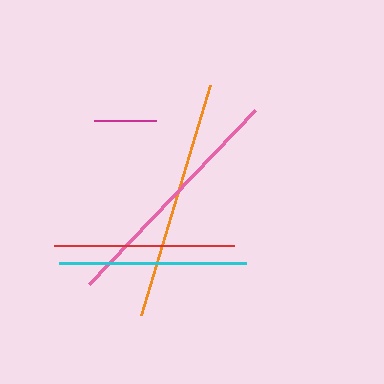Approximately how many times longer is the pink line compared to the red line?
The pink line is approximately 1.3 times the length of the red line.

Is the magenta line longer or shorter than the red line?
The red line is longer than the magenta line.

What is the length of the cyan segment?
The cyan segment is approximately 187 pixels long.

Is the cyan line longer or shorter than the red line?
The cyan line is longer than the red line.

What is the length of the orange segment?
The orange segment is approximately 241 pixels long.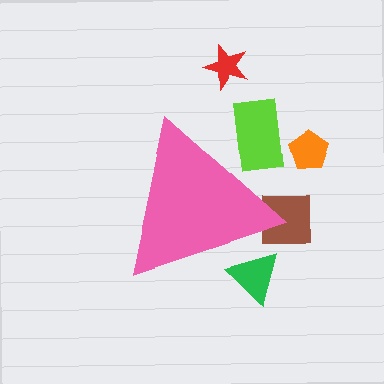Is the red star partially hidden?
No, the red star is fully visible.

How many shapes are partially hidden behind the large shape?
3 shapes are partially hidden.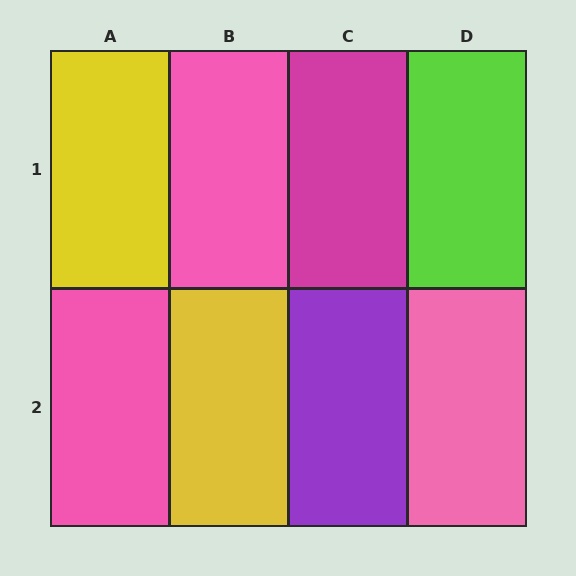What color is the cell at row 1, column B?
Pink.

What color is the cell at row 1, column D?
Lime.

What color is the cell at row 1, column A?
Yellow.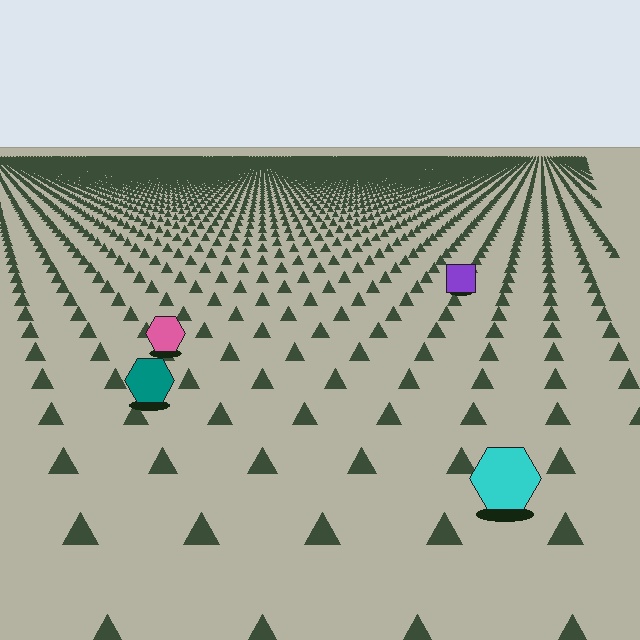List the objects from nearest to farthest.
From nearest to farthest: the cyan hexagon, the teal hexagon, the pink hexagon, the purple square.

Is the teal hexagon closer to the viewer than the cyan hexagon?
No. The cyan hexagon is closer — you can tell from the texture gradient: the ground texture is coarser near it.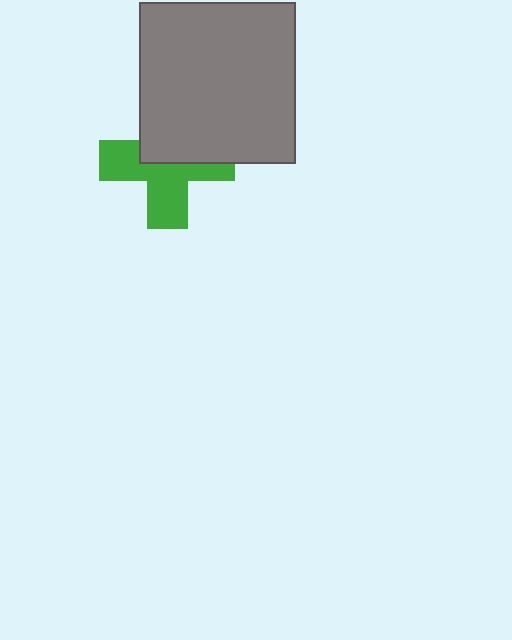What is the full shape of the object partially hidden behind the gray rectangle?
The partially hidden object is a green cross.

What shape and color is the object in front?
The object in front is a gray rectangle.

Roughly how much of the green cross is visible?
About half of it is visible (roughly 56%).